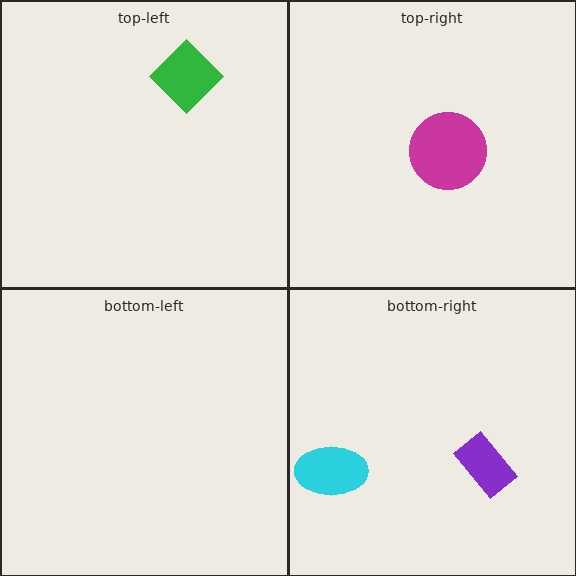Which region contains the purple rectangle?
The bottom-right region.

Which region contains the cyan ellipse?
The bottom-right region.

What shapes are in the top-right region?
The magenta circle.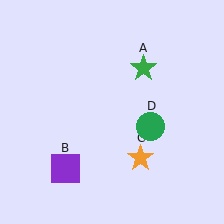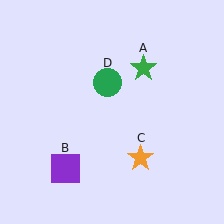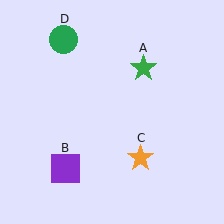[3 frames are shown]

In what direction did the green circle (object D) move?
The green circle (object D) moved up and to the left.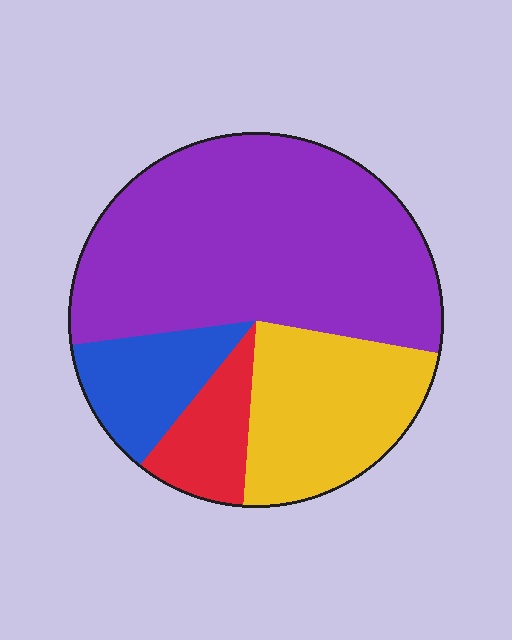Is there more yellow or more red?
Yellow.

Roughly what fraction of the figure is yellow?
Yellow covers around 25% of the figure.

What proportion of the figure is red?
Red covers 10% of the figure.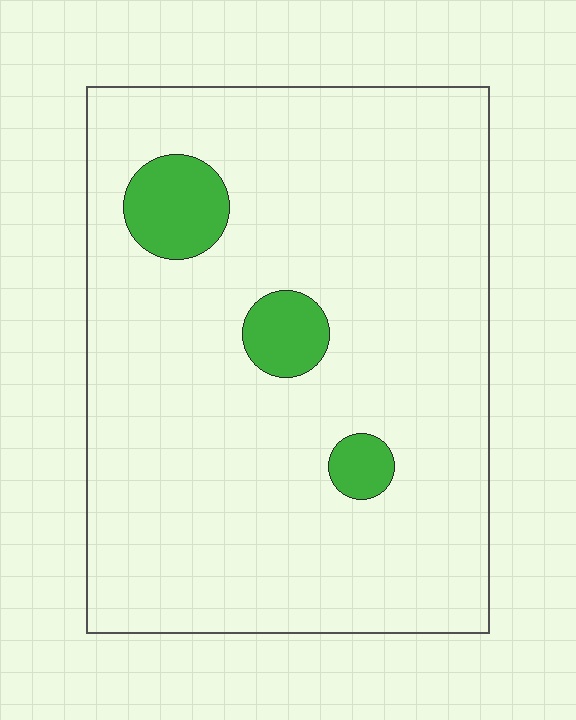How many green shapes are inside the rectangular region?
3.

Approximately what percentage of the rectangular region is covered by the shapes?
Approximately 10%.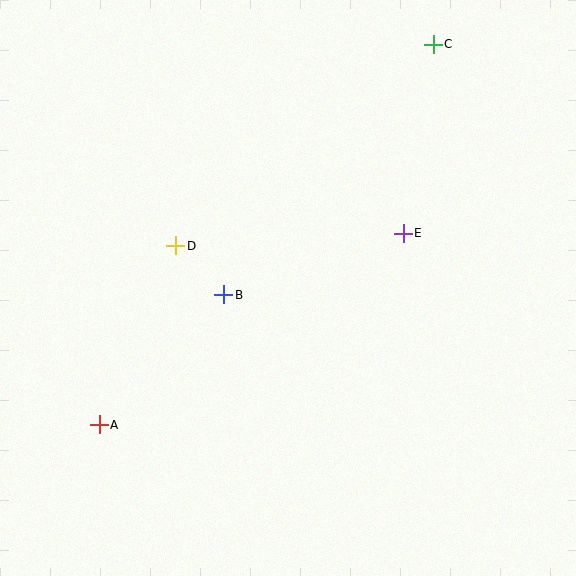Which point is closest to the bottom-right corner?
Point E is closest to the bottom-right corner.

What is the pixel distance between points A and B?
The distance between A and B is 180 pixels.